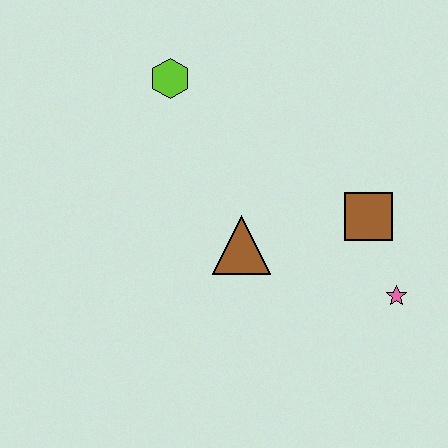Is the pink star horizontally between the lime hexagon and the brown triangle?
No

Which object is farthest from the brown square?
The lime hexagon is farthest from the brown square.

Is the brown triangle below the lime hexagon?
Yes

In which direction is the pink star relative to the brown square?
The pink star is below the brown square.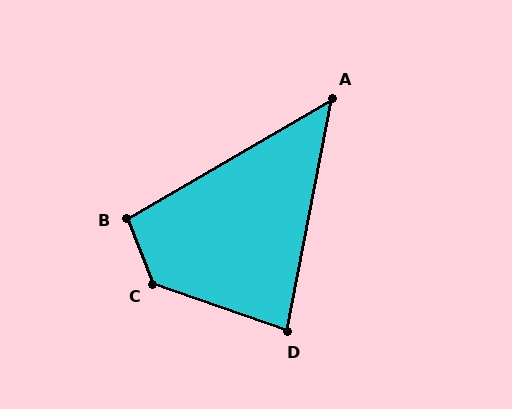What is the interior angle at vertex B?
Approximately 98 degrees (obtuse).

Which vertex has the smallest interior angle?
A, at approximately 49 degrees.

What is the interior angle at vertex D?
Approximately 82 degrees (acute).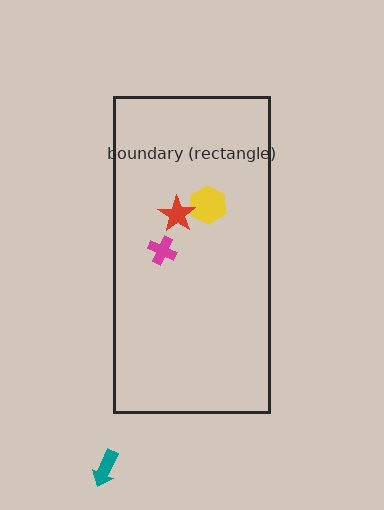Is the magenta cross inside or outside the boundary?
Inside.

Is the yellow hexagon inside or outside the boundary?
Inside.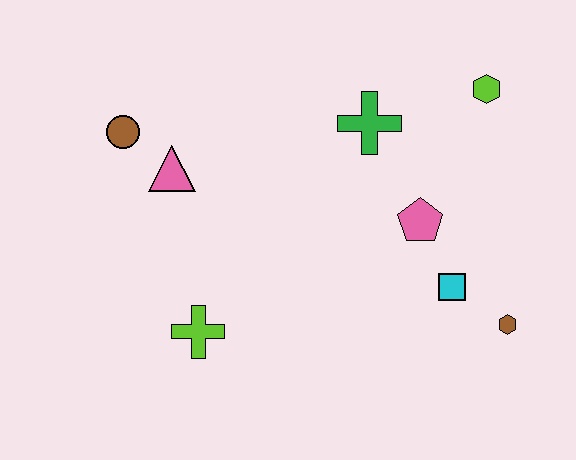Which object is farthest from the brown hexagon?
The brown circle is farthest from the brown hexagon.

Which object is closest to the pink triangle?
The brown circle is closest to the pink triangle.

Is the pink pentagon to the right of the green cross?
Yes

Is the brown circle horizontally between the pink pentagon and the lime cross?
No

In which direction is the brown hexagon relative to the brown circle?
The brown hexagon is to the right of the brown circle.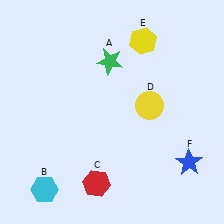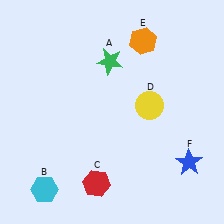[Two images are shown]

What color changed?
The hexagon (E) changed from yellow in Image 1 to orange in Image 2.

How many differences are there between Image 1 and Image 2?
There is 1 difference between the two images.